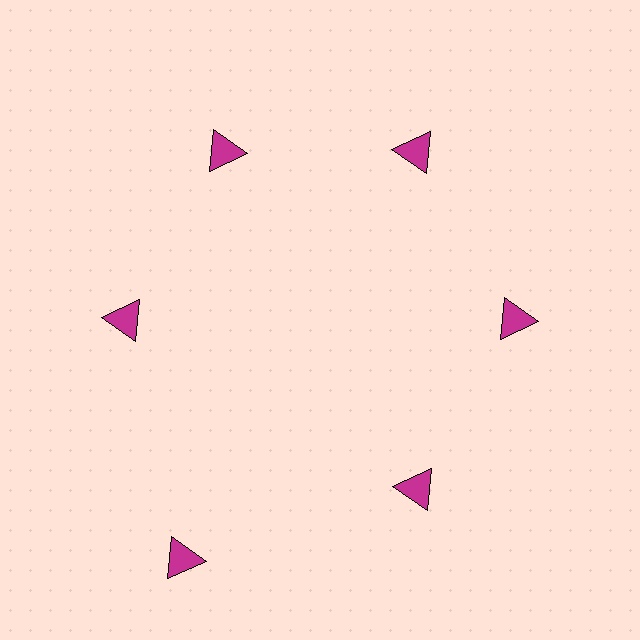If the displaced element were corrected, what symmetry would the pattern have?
It would have 6-fold rotational symmetry — the pattern would map onto itself every 60 degrees.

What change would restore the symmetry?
The symmetry would be restored by moving it inward, back onto the ring so that all 6 triangles sit at equal angles and equal distance from the center.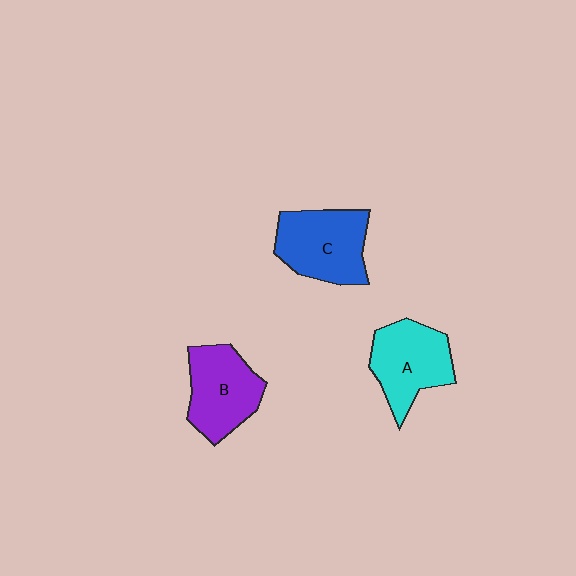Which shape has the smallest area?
Shape B (purple).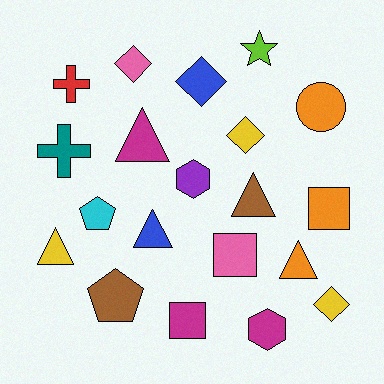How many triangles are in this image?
There are 5 triangles.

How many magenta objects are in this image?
There are 3 magenta objects.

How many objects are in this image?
There are 20 objects.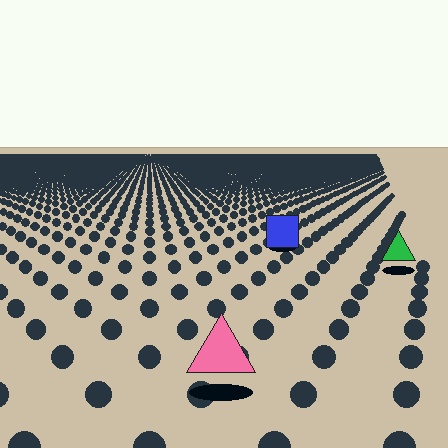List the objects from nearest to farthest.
From nearest to farthest: the pink triangle, the green triangle, the blue square.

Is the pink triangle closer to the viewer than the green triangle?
Yes. The pink triangle is closer — you can tell from the texture gradient: the ground texture is coarser near it.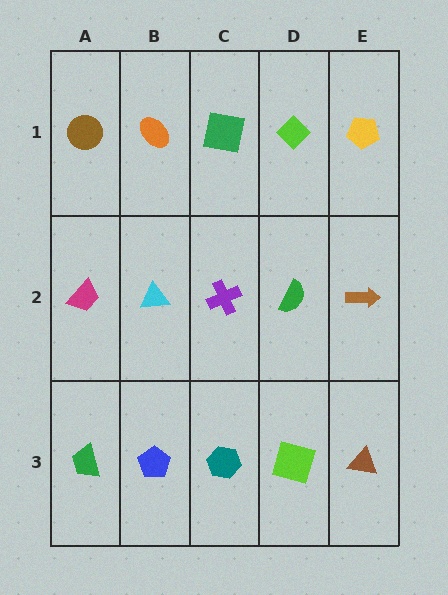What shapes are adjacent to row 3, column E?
A brown arrow (row 2, column E), a lime square (row 3, column D).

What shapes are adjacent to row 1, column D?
A green semicircle (row 2, column D), a green square (row 1, column C), a yellow pentagon (row 1, column E).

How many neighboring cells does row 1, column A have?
2.